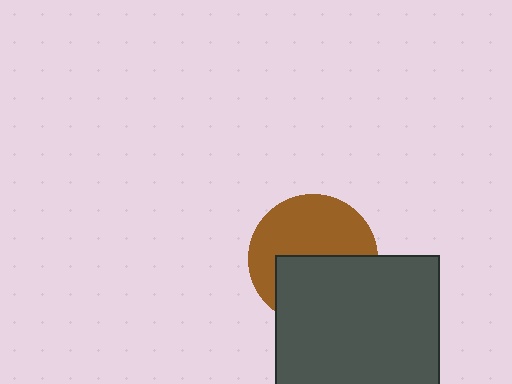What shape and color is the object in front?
The object in front is a dark gray square.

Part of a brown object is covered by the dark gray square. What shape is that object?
It is a circle.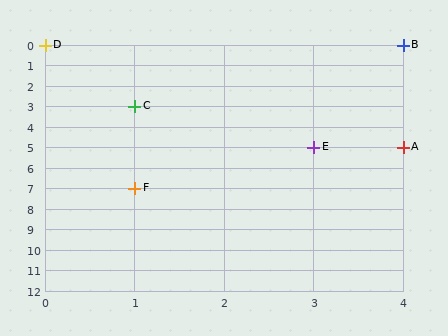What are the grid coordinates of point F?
Point F is at grid coordinates (1, 7).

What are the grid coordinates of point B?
Point B is at grid coordinates (4, 0).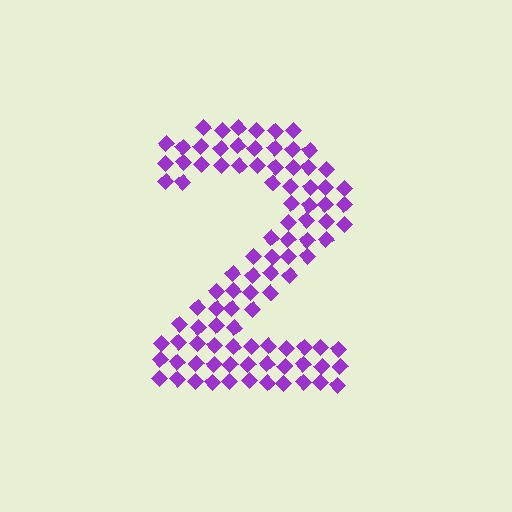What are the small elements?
The small elements are diamonds.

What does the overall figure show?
The overall figure shows the digit 2.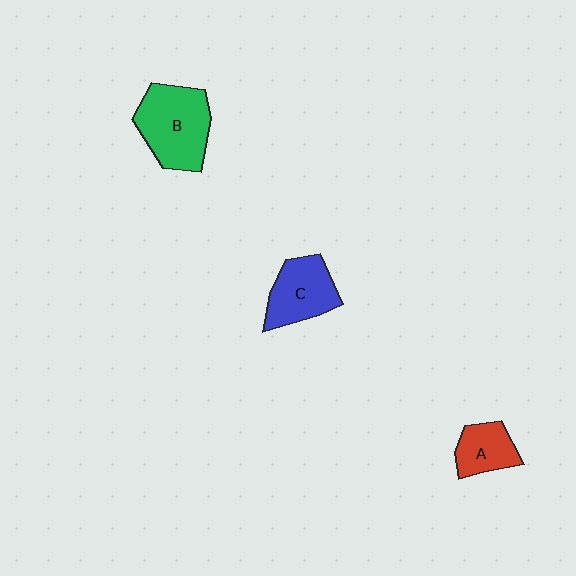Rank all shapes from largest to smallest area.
From largest to smallest: B (green), C (blue), A (red).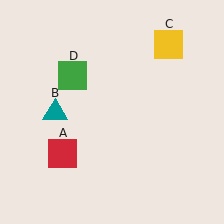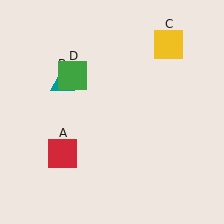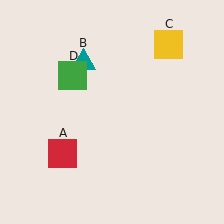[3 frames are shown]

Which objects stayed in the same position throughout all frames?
Red square (object A) and yellow square (object C) and green square (object D) remained stationary.